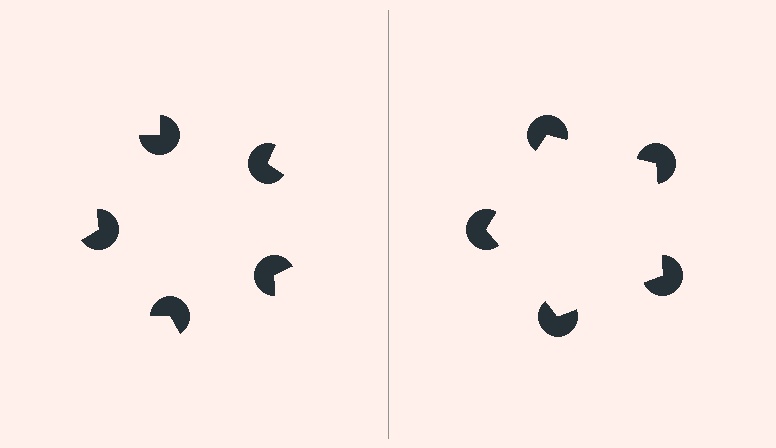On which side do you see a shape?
An illusory pentagon appears on the right side. On the left side the wedge cuts are rotated, so no coherent shape forms.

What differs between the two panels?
The pac-man discs are positioned identically on both sides; only the wedge orientations differ. On the right they align to a pentagon; on the left they are misaligned.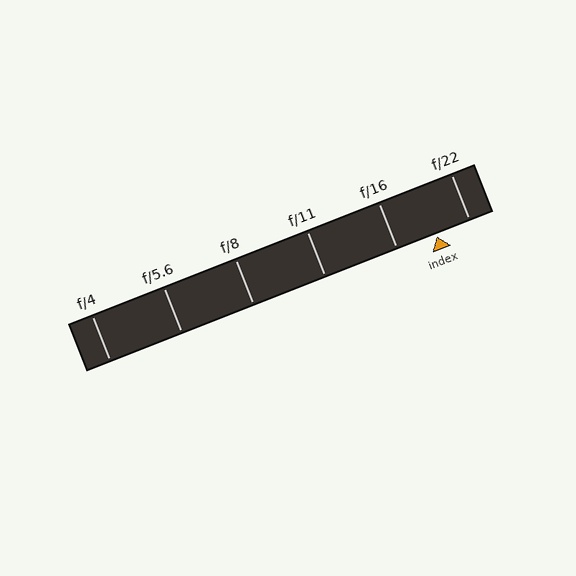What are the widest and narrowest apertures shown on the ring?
The widest aperture shown is f/4 and the narrowest is f/22.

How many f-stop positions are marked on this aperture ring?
There are 6 f-stop positions marked.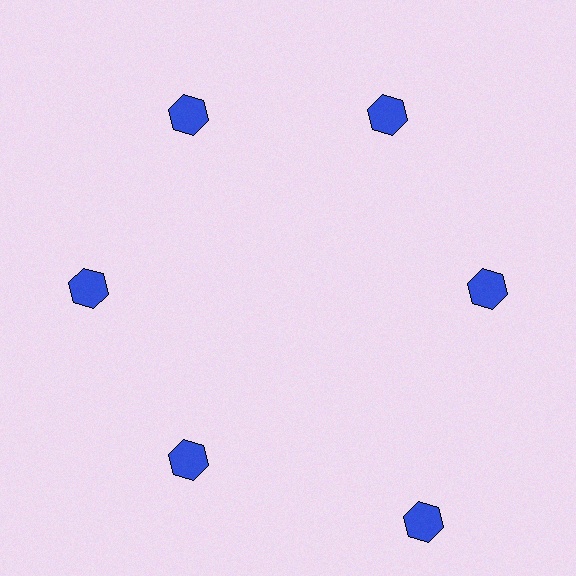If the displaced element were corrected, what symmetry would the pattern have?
It would have 6-fold rotational symmetry — the pattern would map onto itself every 60 degrees.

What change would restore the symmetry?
The symmetry would be restored by moving it inward, back onto the ring so that all 6 hexagons sit at equal angles and equal distance from the center.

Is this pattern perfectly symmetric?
No. The 6 blue hexagons are arranged in a ring, but one element near the 5 o'clock position is pushed outward from the center, breaking the 6-fold rotational symmetry.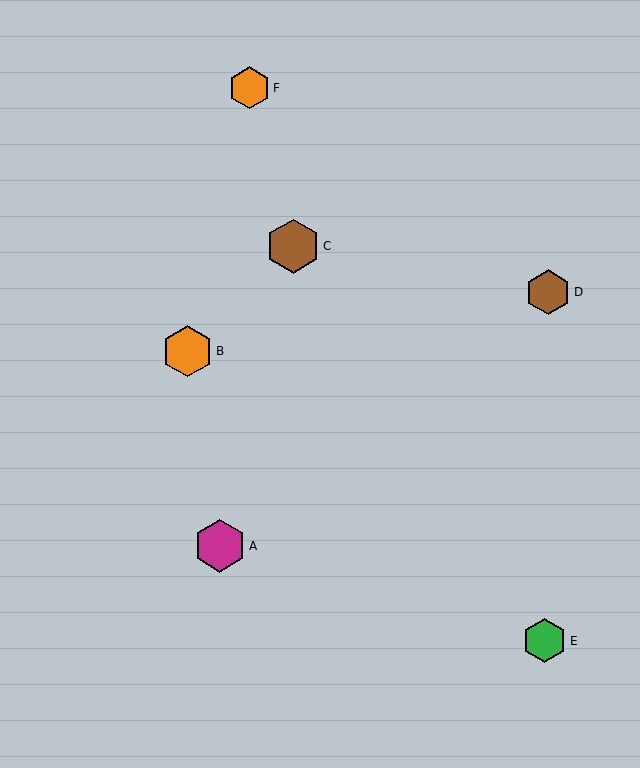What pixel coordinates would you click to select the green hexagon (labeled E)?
Click at (545, 641) to select the green hexagon E.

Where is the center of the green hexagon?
The center of the green hexagon is at (545, 641).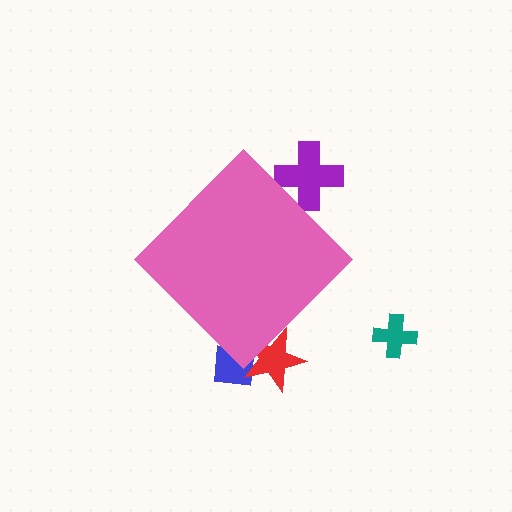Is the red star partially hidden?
Yes, the red star is partially hidden behind the pink diamond.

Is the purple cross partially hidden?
Yes, the purple cross is partially hidden behind the pink diamond.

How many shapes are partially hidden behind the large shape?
3 shapes are partially hidden.